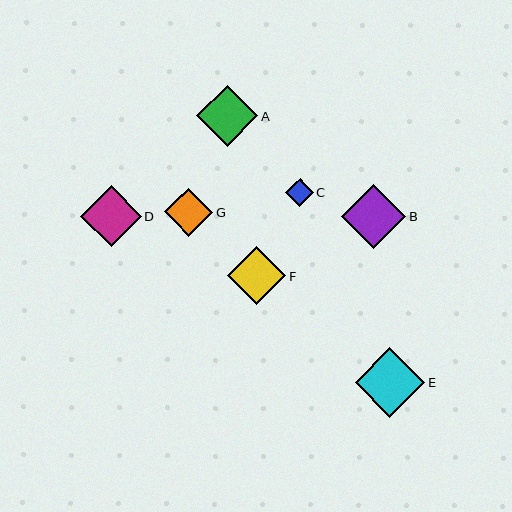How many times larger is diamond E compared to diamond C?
Diamond E is approximately 2.4 times the size of diamond C.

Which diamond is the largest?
Diamond E is the largest with a size of approximately 69 pixels.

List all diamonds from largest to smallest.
From largest to smallest: E, B, A, D, F, G, C.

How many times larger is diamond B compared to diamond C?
Diamond B is approximately 2.3 times the size of diamond C.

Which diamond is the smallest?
Diamond C is the smallest with a size of approximately 28 pixels.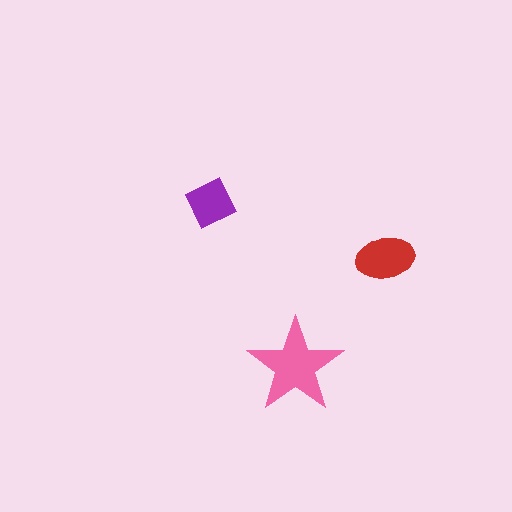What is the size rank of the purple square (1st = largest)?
3rd.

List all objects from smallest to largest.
The purple square, the red ellipse, the pink star.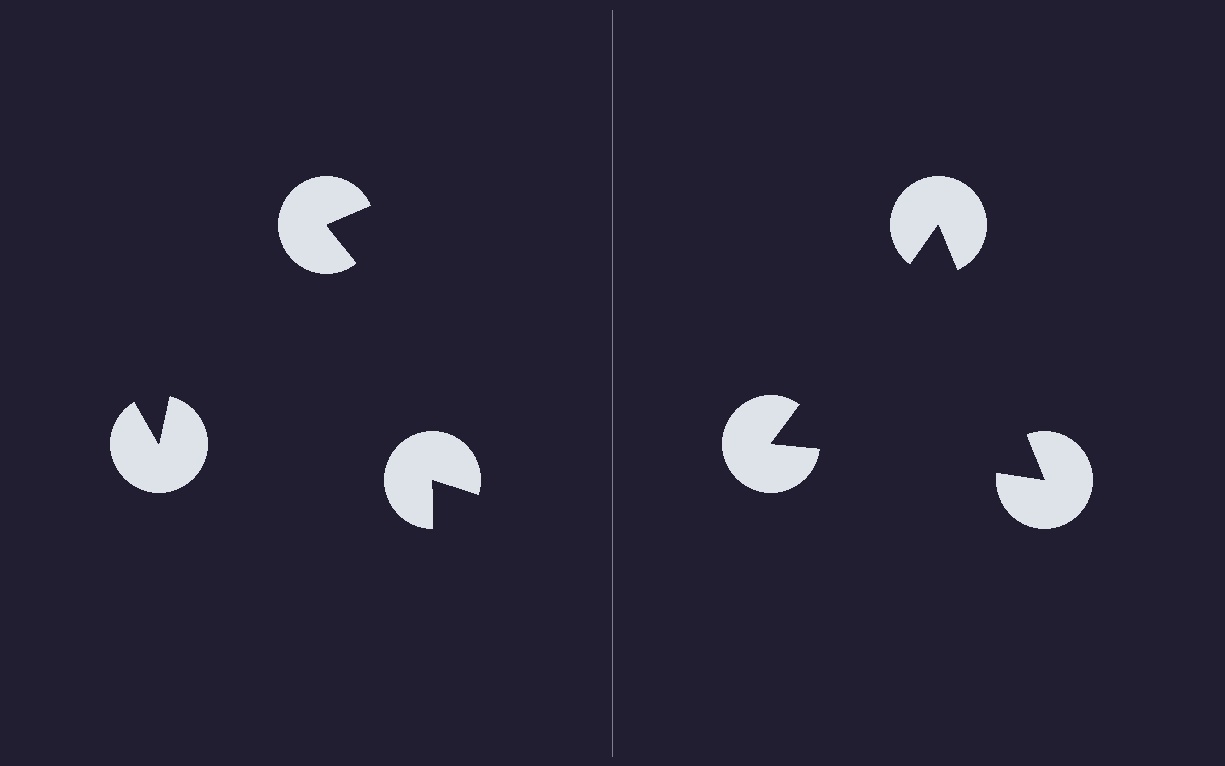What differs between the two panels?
The pac-man discs are positioned identically on both sides; only the wedge orientations differ. On the right they align to a triangle; on the left they are misaligned.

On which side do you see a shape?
An illusory triangle appears on the right side. On the left side the wedge cuts are rotated, so no coherent shape forms.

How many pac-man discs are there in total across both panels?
6 — 3 on each side.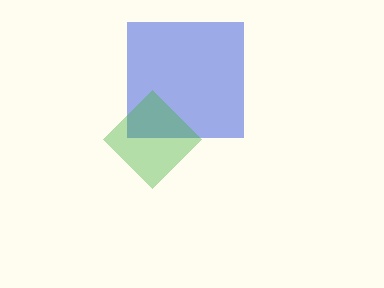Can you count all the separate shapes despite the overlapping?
Yes, there are 2 separate shapes.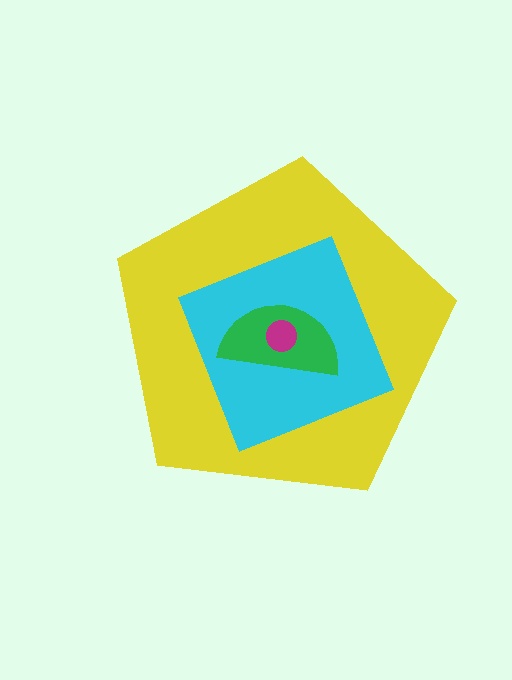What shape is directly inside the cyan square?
The green semicircle.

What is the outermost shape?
The yellow pentagon.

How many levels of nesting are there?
4.